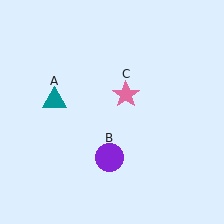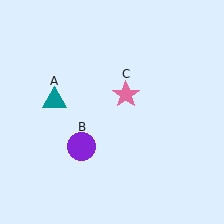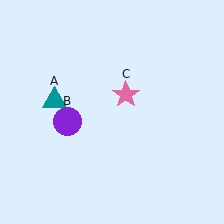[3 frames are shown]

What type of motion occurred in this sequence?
The purple circle (object B) rotated clockwise around the center of the scene.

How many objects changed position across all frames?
1 object changed position: purple circle (object B).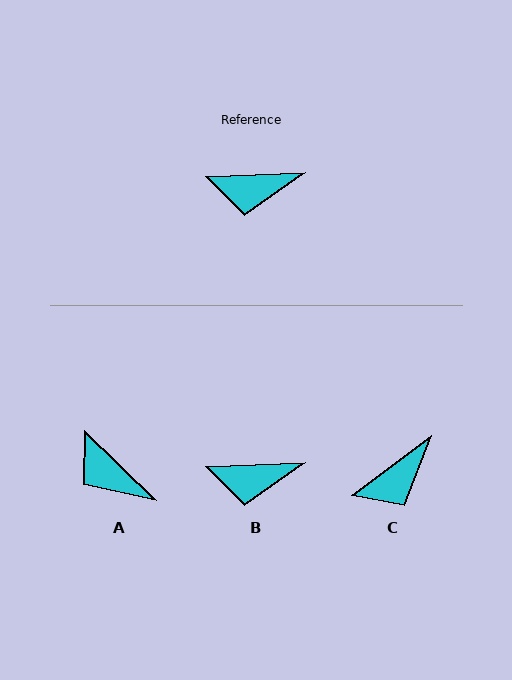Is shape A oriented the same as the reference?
No, it is off by about 47 degrees.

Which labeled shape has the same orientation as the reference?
B.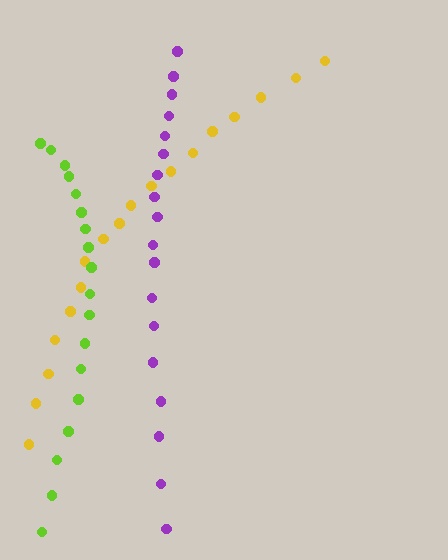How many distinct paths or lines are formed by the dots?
There are 3 distinct paths.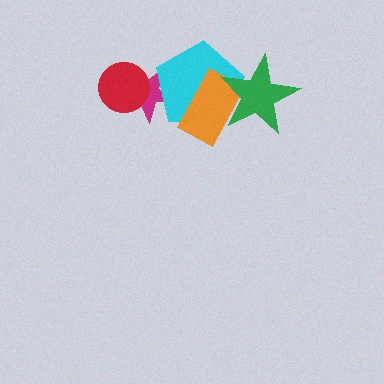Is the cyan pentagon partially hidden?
Yes, it is partially covered by another shape.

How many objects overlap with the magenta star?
2 objects overlap with the magenta star.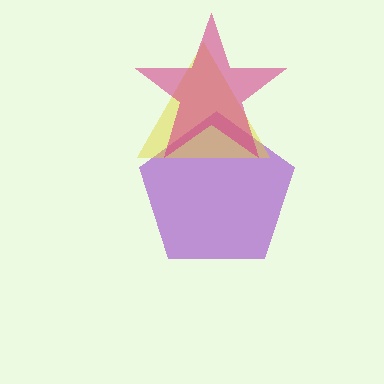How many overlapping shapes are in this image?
There are 3 overlapping shapes in the image.